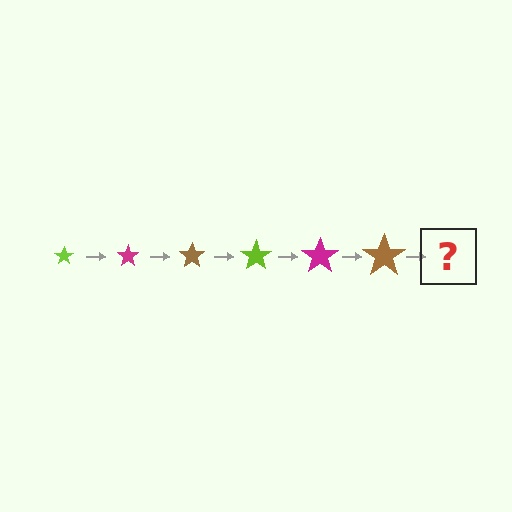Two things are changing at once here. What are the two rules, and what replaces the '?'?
The two rules are that the star grows larger each step and the color cycles through lime, magenta, and brown. The '?' should be a lime star, larger than the previous one.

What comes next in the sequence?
The next element should be a lime star, larger than the previous one.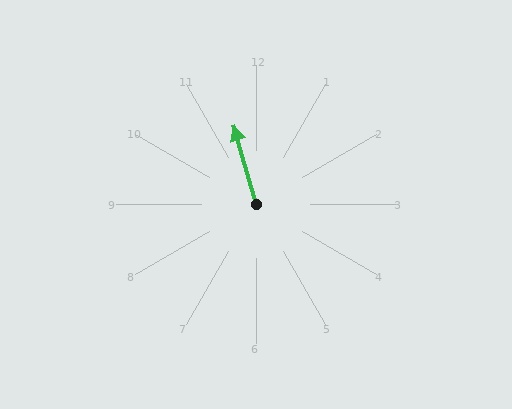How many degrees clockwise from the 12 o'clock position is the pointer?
Approximately 344 degrees.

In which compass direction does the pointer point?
North.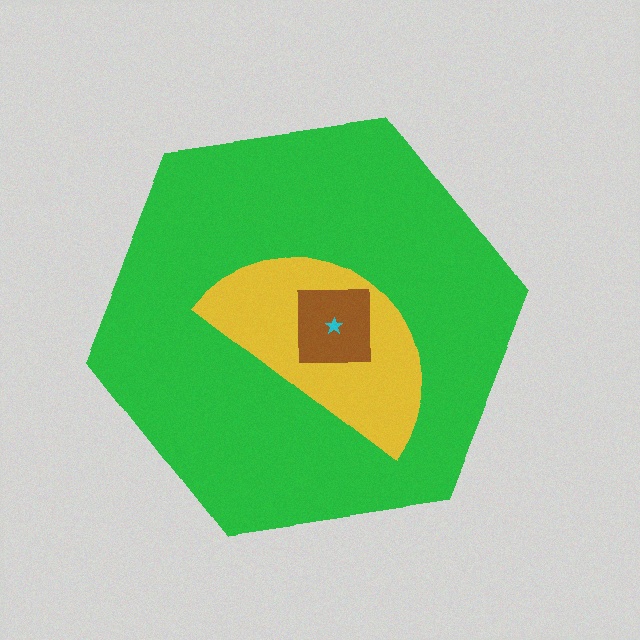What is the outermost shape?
The green hexagon.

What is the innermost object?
The cyan star.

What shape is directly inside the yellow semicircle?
The brown square.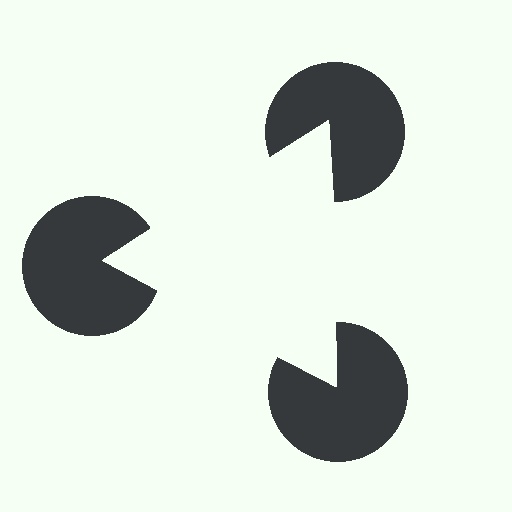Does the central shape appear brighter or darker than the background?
It typically appears slightly brighter than the background, even though no actual brightness change is drawn.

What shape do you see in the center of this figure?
An illusory triangle — its edges are inferred from the aligned wedge cuts in the pac-man discs, not physically drawn.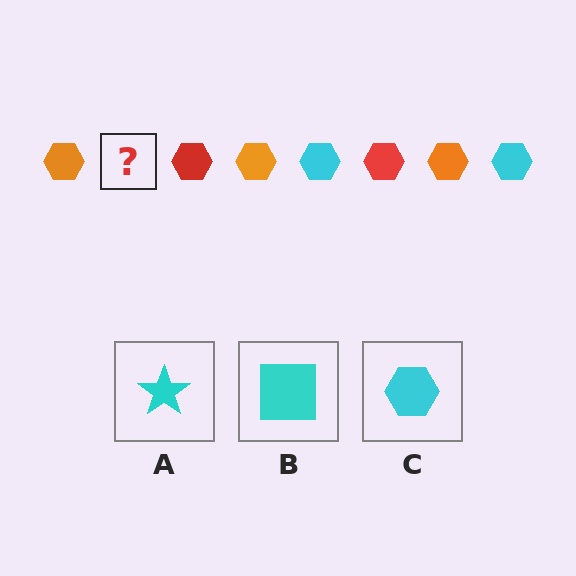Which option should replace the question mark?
Option C.